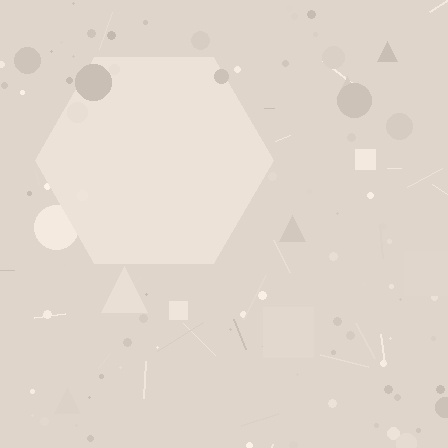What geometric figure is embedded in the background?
A hexagon is embedded in the background.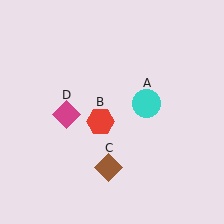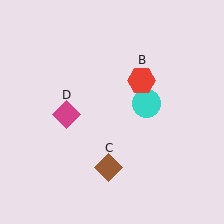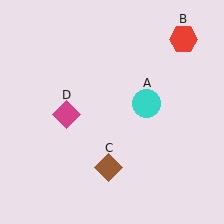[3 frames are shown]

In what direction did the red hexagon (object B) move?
The red hexagon (object B) moved up and to the right.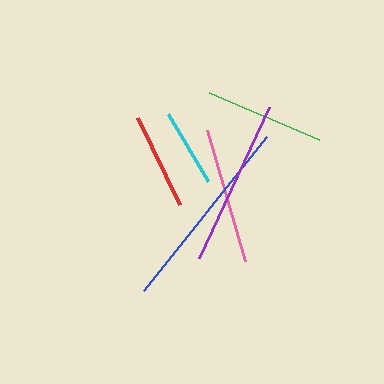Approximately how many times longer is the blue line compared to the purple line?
The blue line is approximately 1.2 times the length of the purple line.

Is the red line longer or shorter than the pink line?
The pink line is longer than the red line.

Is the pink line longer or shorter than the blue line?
The blue line is longer than the pink line.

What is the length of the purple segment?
The purple segment is approximately 167 pixels long.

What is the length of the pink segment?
The pink segment is approximately 136 pixels long.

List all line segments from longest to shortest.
From longest to shortest: blue, purple, pink, green, red, cyan.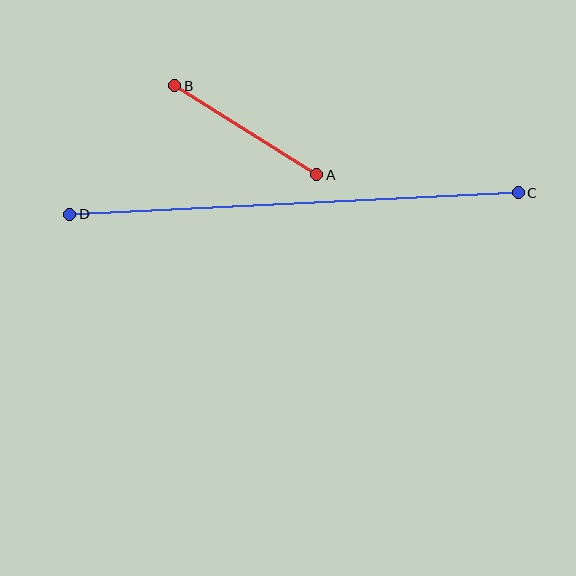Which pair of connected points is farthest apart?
Points C and D are farthest apart.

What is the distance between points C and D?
The distance is approximately 449 pixels.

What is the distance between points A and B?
The distance is approximately 167 pixels.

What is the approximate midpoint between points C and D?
The midpoint is at approximately (294, 204) pixels.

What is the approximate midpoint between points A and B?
The midpoint is at approximately (246, 130) pixels.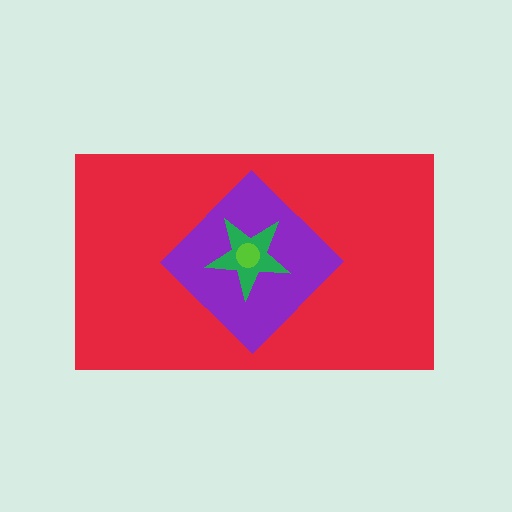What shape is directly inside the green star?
The lime circle.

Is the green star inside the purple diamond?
Yes.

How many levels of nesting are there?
4.